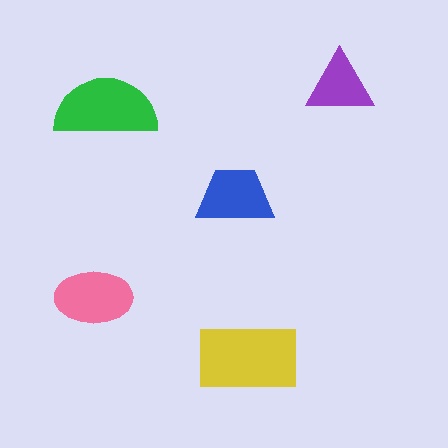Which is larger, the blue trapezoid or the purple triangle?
The blue trapezoid.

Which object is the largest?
The yellow rectangle.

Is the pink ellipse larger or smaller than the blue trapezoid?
Larger.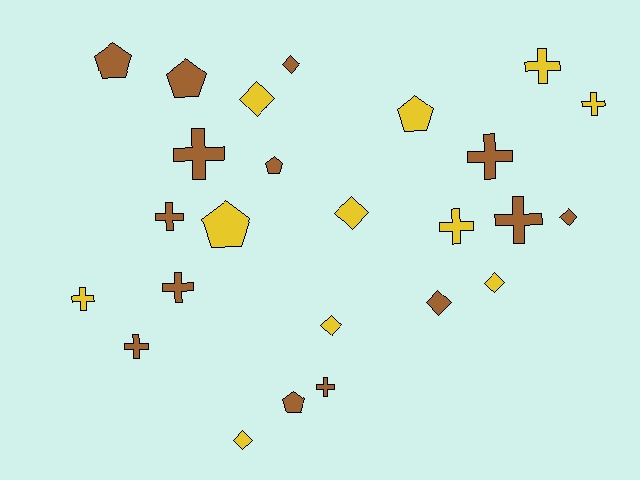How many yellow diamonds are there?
There are 5 yellow diamonds.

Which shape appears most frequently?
Cross, with 11 objects.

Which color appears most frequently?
Brown, with 14 objects.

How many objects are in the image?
There are 25 objects.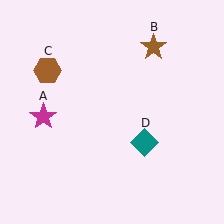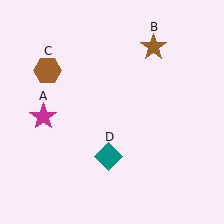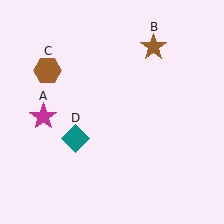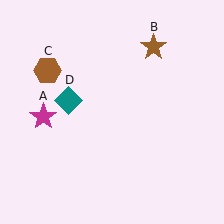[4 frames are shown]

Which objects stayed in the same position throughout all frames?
Magenta star (object A) and brown star (object B) and brown hexagon (object C) remained stationary.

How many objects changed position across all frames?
1 object changed position: teal diamond (object D).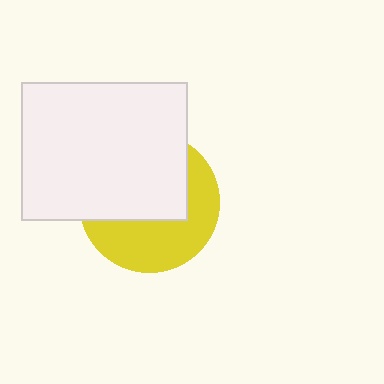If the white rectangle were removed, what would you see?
You would see the complete yellow circle.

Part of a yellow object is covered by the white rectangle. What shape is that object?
It is a circle.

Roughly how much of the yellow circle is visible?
About half of it is visible (roughly 46%).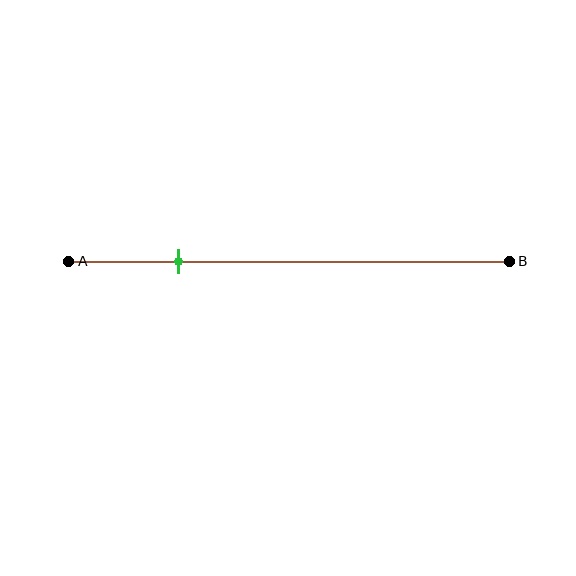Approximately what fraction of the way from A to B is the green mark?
The green mark is approximately 25% of the way from A to B.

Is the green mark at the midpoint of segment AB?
No, the mark is at about 25% from A, not at the 50% midpoint.